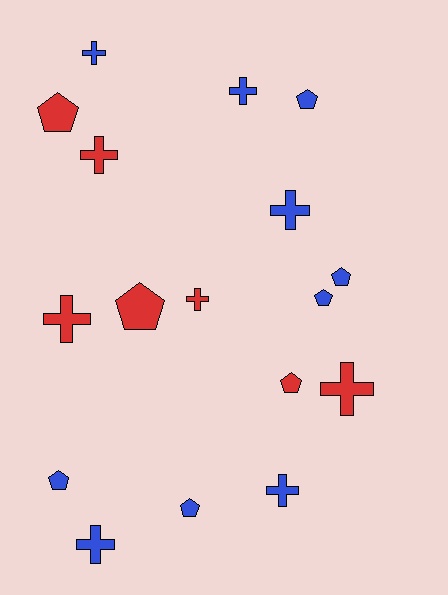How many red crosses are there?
There are 4 red crosses.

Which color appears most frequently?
Blue, with 10 objects.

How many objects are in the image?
There are 17 objects.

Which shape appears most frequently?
Cross, with 9 objects.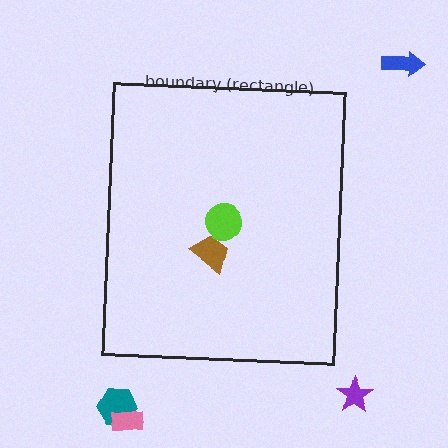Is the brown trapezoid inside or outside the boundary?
Inside.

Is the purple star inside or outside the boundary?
Outside.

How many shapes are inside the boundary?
2 inside, 4 outside.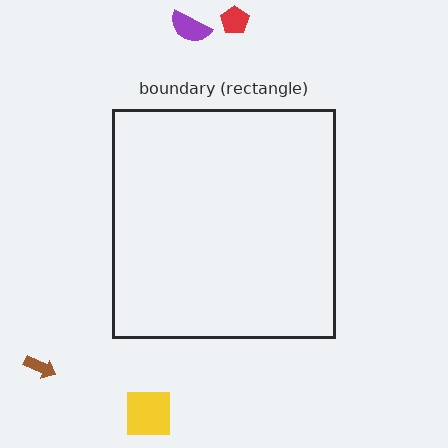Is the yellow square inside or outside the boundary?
Outside.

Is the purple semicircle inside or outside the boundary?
Outside.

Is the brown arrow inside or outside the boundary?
Outside.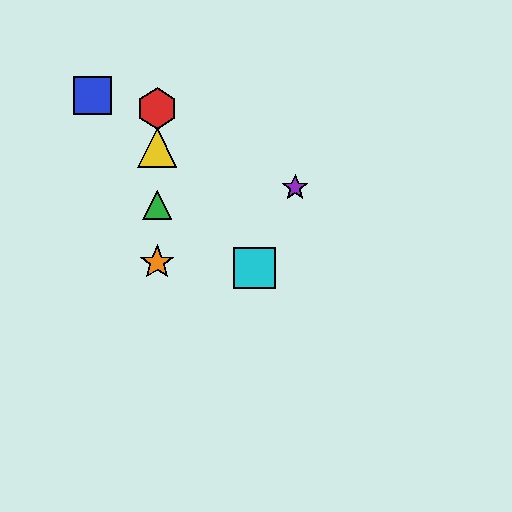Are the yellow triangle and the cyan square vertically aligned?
No, the yellow triangle is at x≈157 and the cyan square is at x≈254.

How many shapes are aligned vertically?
4 shapes (the red hexagon, the green triangle, the yellow triangle, the orange star) are aligned vertically.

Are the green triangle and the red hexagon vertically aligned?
Yes, both are at x≈157.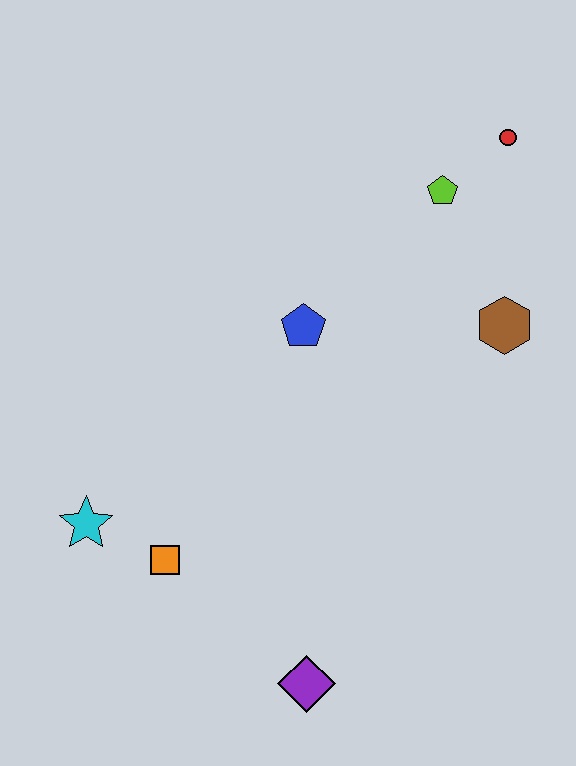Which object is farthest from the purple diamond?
The red circle is farthest from the purple diamond.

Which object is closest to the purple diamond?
The orange square is closest to the purple diamond.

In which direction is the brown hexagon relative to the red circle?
The brown hexagon is below the red circle.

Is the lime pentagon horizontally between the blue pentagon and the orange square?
No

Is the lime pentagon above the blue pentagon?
Yes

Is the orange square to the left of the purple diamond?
Yes